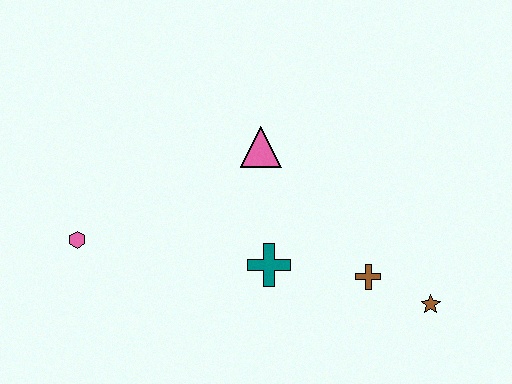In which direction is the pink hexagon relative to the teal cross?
The pink hexagon is to the left of the teal cross.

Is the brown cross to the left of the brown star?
Yes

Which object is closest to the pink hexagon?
The teal cross is closest to the pink hexagon.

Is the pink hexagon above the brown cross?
Yes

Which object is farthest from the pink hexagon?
The brown star is farthest from the pink hexagon.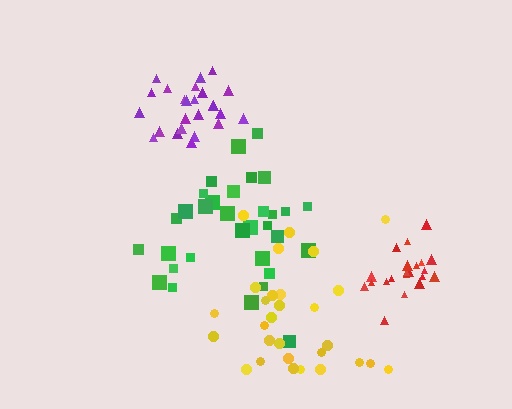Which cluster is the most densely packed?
Purple.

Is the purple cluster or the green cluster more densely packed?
Purple.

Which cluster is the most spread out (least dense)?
Yellow.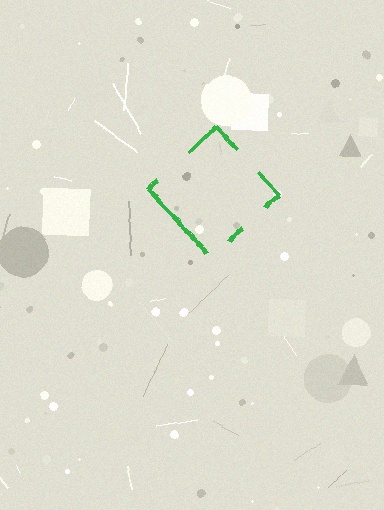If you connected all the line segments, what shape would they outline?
They would outline a diamond.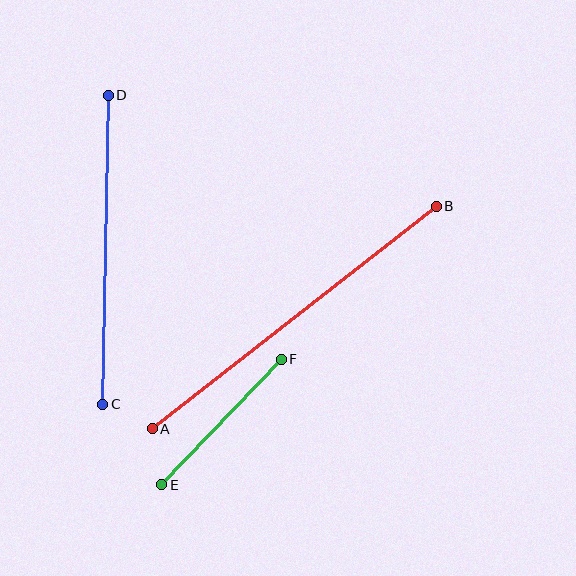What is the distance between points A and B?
The distance is approximately 361 pixels.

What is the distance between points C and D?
The distance is approximately 309 pixels.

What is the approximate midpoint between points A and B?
The midpoint is at approximately (294, 317) pixels.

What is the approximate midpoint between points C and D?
The midpoint is at approximately (105, 250) pixels.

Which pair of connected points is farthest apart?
Points A and B are farthest apart.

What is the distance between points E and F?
The distance is approximately 173 pixels.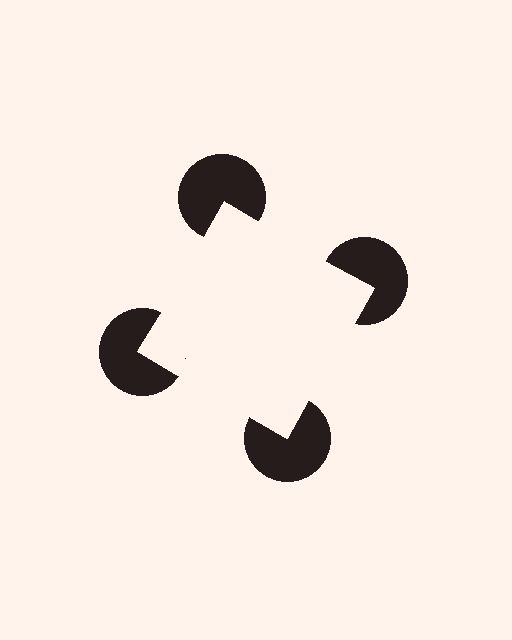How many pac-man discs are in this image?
There are 4 — one at each vertex of the illusory square.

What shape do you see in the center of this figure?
An illusory square — its edges are inferred from the aligned wedge cuts in the pac-man discs, not physically drawn.